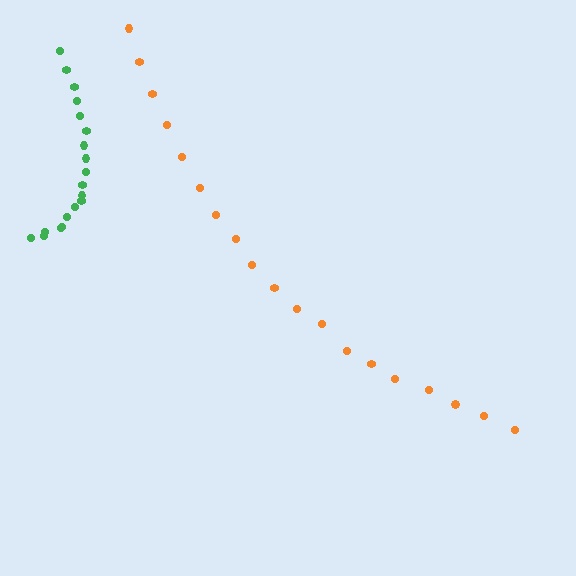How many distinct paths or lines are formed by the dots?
There are 2 distinct paths.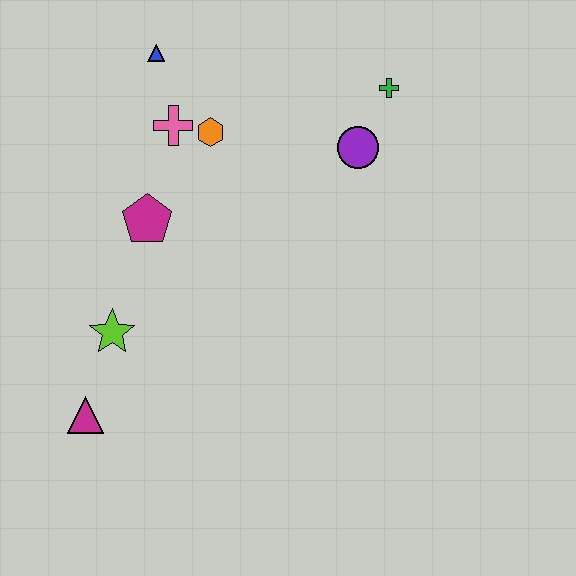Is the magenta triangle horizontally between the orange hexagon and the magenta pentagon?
No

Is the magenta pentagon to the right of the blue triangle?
No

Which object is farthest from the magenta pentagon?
The green cross is farthest from the magenta pentagon.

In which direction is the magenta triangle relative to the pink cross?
The magenta triangle is below the pink cross.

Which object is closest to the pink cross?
The orange hexagon is closest to the pink cross.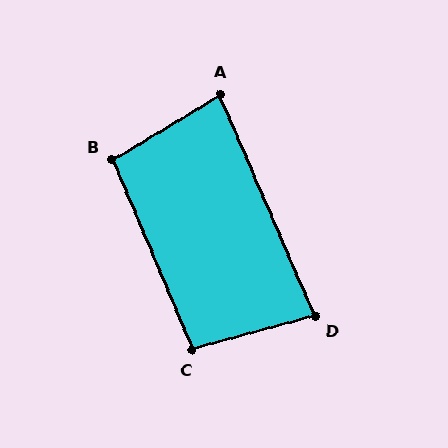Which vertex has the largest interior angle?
B, at approximately 98 degrees.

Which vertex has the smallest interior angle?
D, at approximately 82 degrees.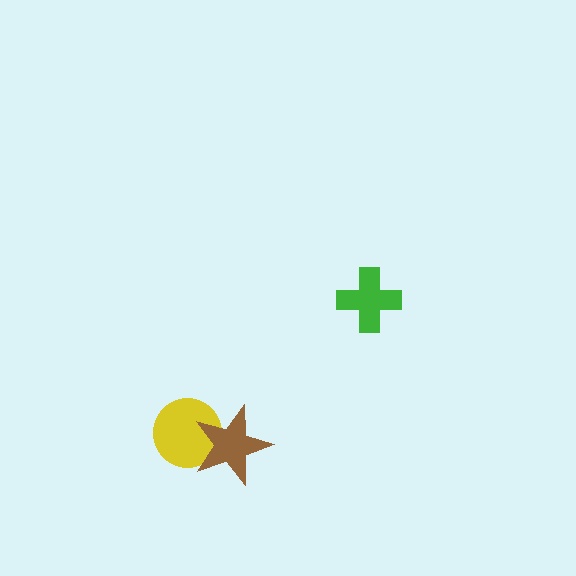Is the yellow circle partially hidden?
Yes, it is partially covered by another shape.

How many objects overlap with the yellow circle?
1 object overlaps with the yellow circle.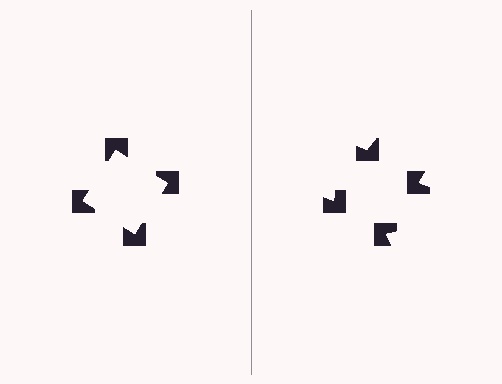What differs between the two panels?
The notched squares are positioned identically on both sides; only the wedge orientations differ. On the left they align to a square; on the right they are misaligned.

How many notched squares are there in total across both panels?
8 — 4 on each side.